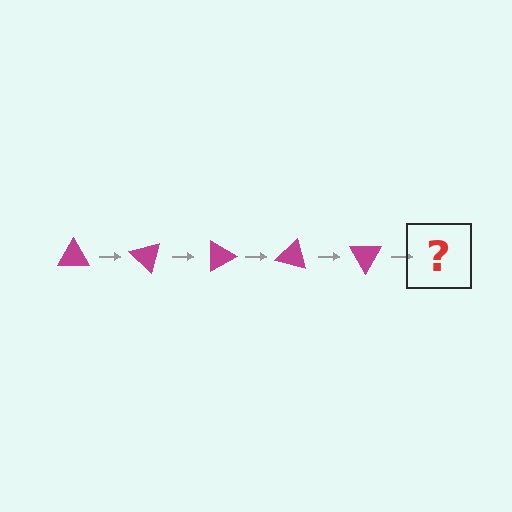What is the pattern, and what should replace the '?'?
The pattern is that the triangle rotates 45 degrees each step. The '?' should be a magenta triangle rotated 225 degrees.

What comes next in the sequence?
The next element should be a magenta triangle rotated 225 degrees.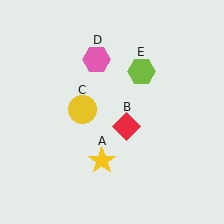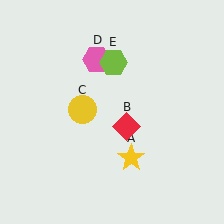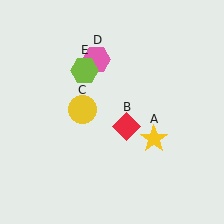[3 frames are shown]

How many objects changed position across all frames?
2 objects changed position: yellow star (object A), lime hexagon (object E).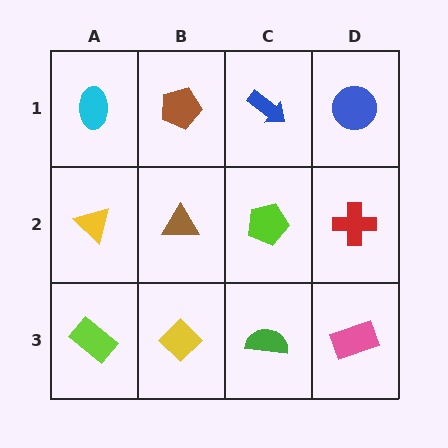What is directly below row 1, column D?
A red cross.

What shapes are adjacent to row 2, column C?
A blue arrow (row 1, column C), a green semicircle (row 3, column C), a brown triangle (row 2, column B), a red cross (row 2, column D).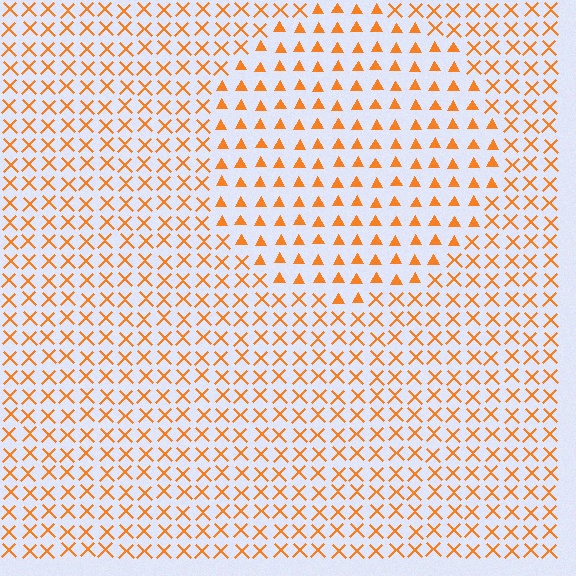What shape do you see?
I see a circle.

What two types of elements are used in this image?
The image uses triangles inside the circle region and X marks outside it.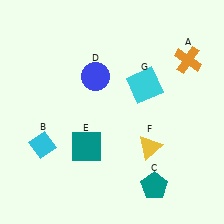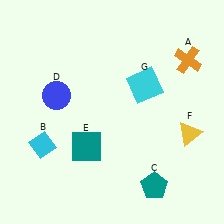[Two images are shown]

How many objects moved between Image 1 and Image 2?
2 objects moved between the two images.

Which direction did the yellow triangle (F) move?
The yellow triangle (F) moved right.